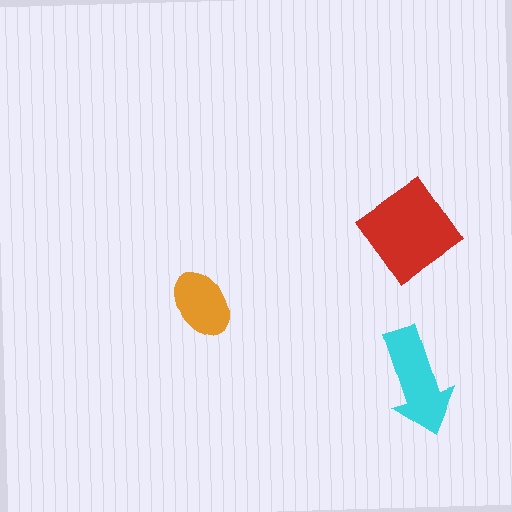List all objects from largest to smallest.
The red diamond, the cyan arrow, the orange ellipse.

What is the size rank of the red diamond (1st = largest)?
1st.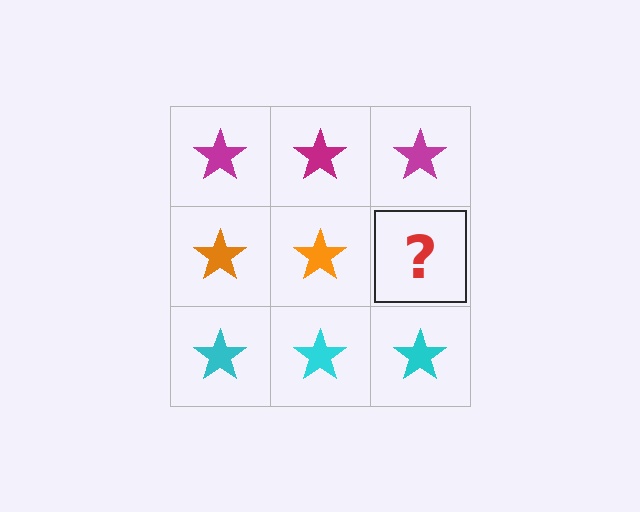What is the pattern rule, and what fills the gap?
The rule is that each row has a consistent color. The gap should be filled with an orange star.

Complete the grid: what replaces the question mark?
The question mark should be replaced with an orange star.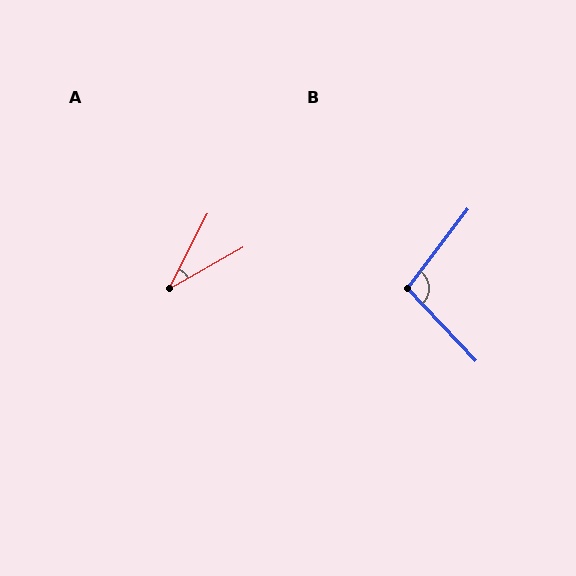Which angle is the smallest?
A, at approximately 33 degrees.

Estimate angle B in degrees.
Approximately 99 degrees.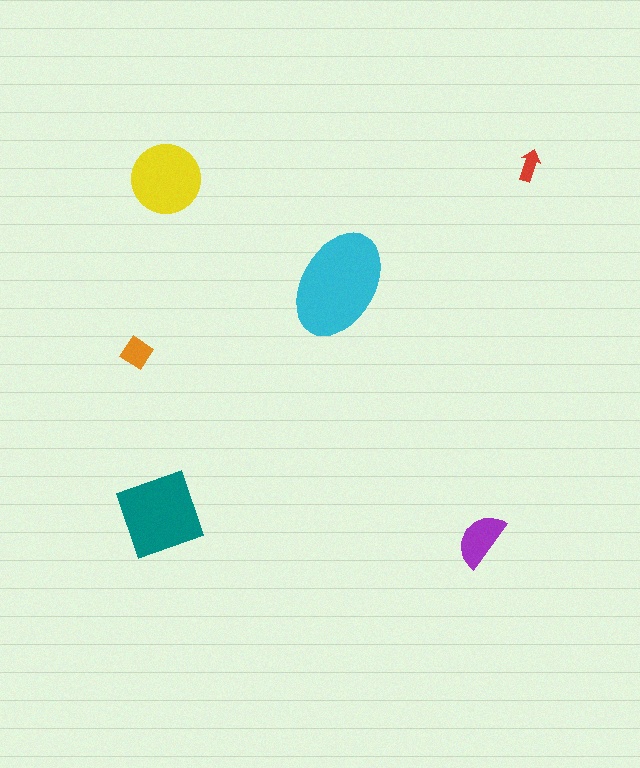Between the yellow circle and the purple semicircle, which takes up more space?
The yellow circle.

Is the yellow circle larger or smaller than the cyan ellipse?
Smaller.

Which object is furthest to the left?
The orange diamond is leftmost.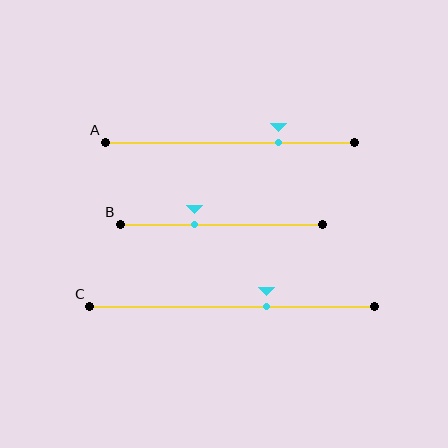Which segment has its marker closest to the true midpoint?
Segment C has its marker closest to the true midpoint.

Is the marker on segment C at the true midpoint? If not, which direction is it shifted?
No, the marker on segment C is shifted to the right by about 12% of the segment length.